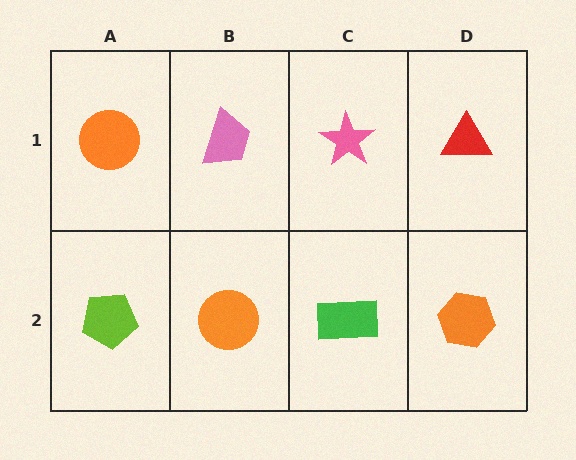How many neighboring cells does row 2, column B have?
3.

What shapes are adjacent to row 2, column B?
A pink trapezoid (row 1, column B), a lime pentagon (row 2, column A), a green rectangle (row 2, column C).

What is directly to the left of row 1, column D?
A pink star.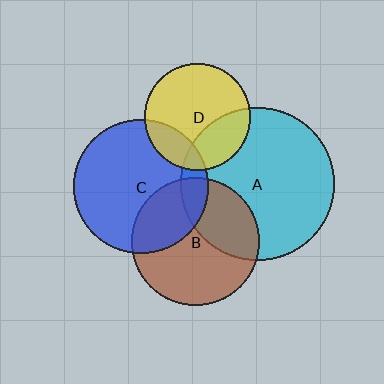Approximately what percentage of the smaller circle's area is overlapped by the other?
Approximately 10%.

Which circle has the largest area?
Circle A (cyan).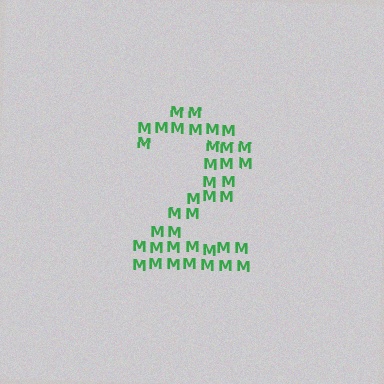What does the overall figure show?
The overall figure shows the digit 2.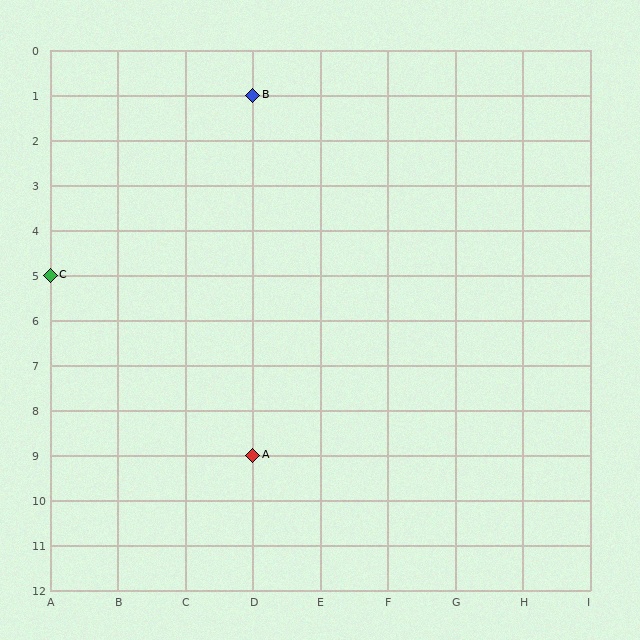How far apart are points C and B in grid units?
Points C and B are 3 columns and 4 rows apart (about 5.0 grid units diagonally).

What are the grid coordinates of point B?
Point B is at grid coordinates (D, 1).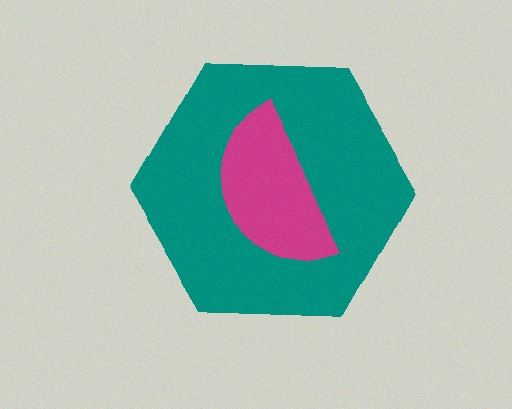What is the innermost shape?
The magenta semicircle.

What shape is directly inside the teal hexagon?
The magenta semicircle.